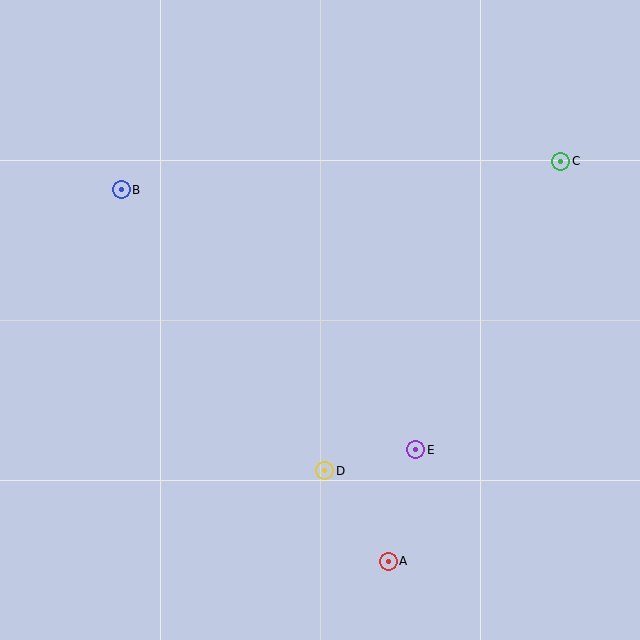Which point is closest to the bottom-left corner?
Point D is closest to the bottom-left corner.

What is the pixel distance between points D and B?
The distance between D and B is 347 pixels.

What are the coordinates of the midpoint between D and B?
The midpoint between D and B is at (223, 330).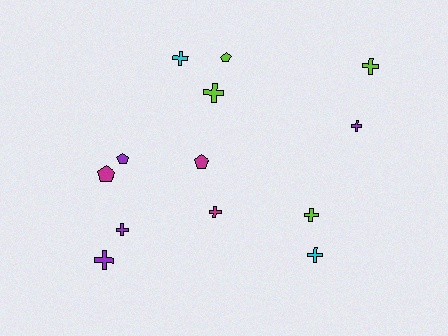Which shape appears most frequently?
Cross, with 9 objects.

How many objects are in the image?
There are 13 objects.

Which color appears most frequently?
Lime, with 4 objects.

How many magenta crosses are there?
There is 1 magenta cross.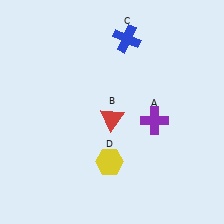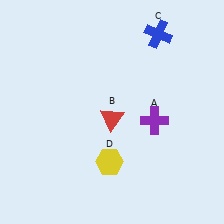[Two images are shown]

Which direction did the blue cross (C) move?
The blue cross (C) moved right.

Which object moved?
The blue cross (C) moved right.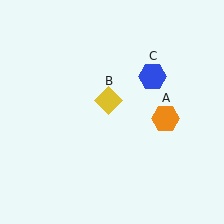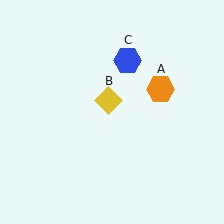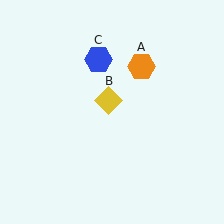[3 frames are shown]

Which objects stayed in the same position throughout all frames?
Yellow diamond (object B) remained stationary.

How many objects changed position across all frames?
2 objects changed position: orange hexagon (object A), blue hexagon (object C).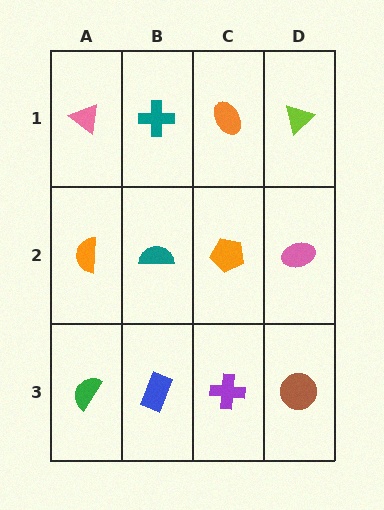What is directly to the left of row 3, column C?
A blue rectangle.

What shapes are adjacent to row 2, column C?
An orange ellipse (row 1, column C), a purple cross (row 3, column C), a teal semicircle (row 2, column B), a pink ellipse (row 2, column D).